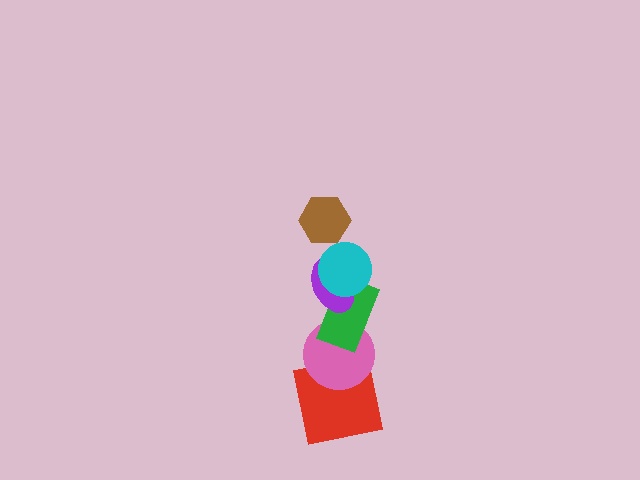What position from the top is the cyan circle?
The cyan circle is 2nd from the top.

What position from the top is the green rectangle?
The green rectangle is 4th from the top.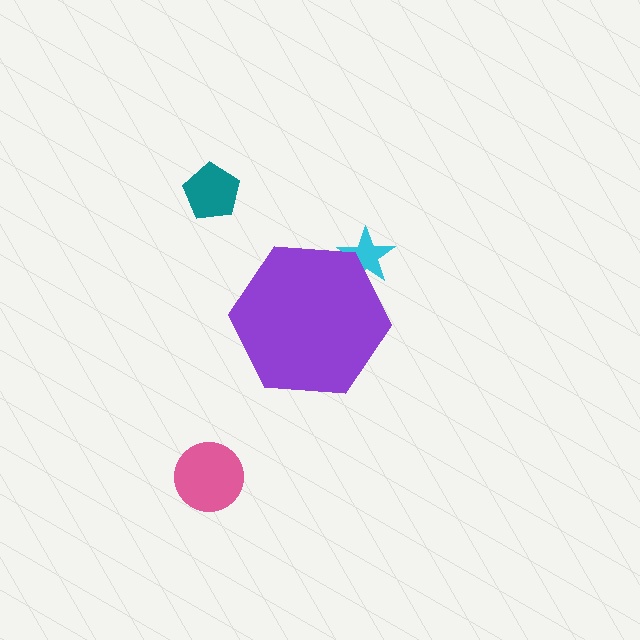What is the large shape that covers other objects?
A purple hexagon.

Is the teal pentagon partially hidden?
No, the teal pentagon is fully visible.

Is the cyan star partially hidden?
Yes, the cyan star is partially hidden behind the purple hexagon.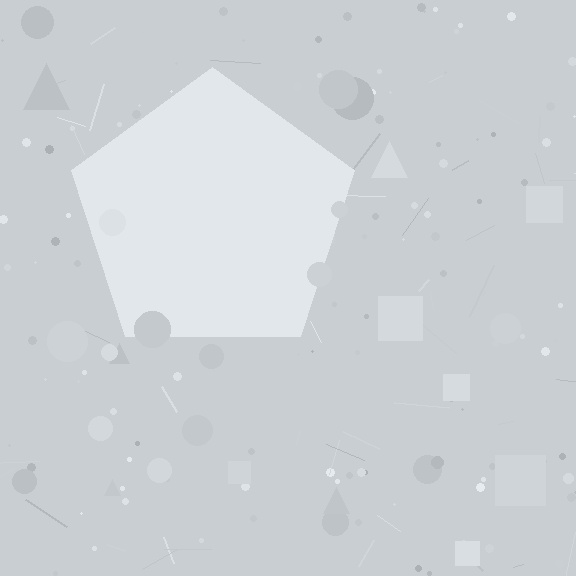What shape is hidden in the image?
A pentagon is hidden in the image.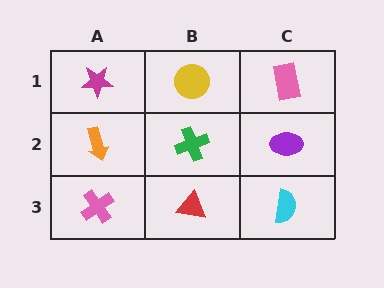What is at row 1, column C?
A pink rectangle.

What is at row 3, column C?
A cyan semicircle.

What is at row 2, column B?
A green cross.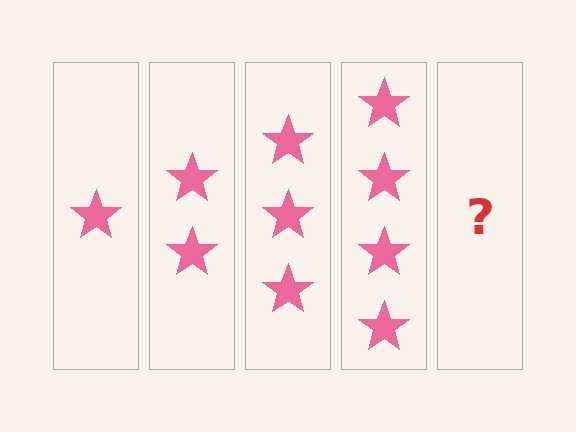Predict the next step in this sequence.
The next step is 5 stars.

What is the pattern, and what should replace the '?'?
The pattern is that each step adds one more star. The '?' should be 5 stars.